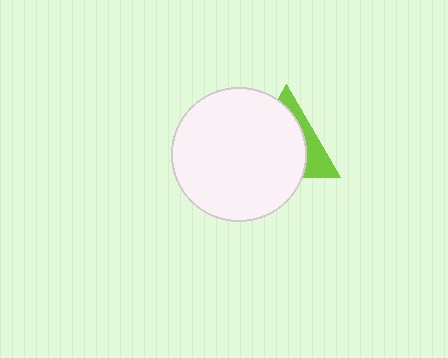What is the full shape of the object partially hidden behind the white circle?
The partially hidden object is a lime triangle.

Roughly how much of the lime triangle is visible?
A small part of it is visible (roughly 30%).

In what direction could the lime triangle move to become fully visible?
The lime triangle could move right. That would shift it out from behind the white circle entirely.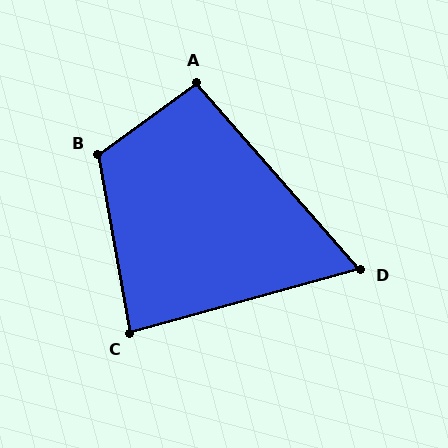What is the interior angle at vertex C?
Approximately 85 degrees (acute).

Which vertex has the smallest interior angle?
D, at approximately 64 degrees.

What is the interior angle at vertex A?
Approximately 95 degrees (obtuse).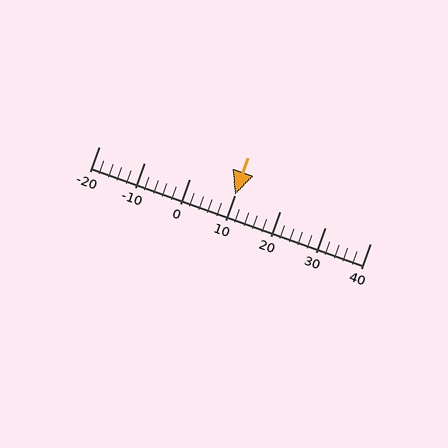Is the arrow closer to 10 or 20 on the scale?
The arrow is closer to 10.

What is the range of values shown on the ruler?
The ruler shows values from -20 to 40.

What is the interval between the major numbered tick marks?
The major tick marks are spaced 10 units apart.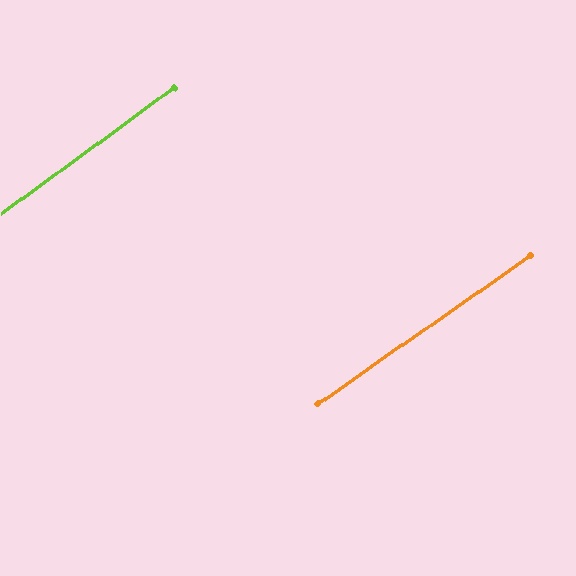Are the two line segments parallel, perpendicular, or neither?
Parallel — their directions differ by only 1.3°.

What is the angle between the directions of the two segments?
Approximately 1 degree.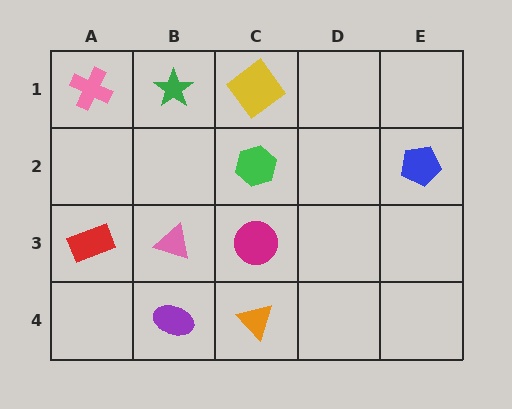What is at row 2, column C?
A green hexagon.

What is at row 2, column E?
A blue pentagon.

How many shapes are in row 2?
2 shapes.